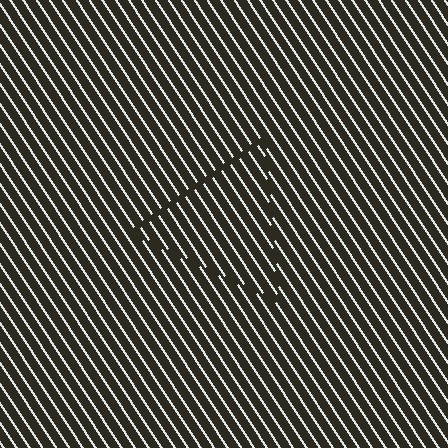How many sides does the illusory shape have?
3 sides — the line-ends trace a triangle.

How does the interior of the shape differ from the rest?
The interior of the shape contains the same grating, shifted by half a period — the contour is defined by the phase discontinuity where line-ends from the inner and outer gratings abut.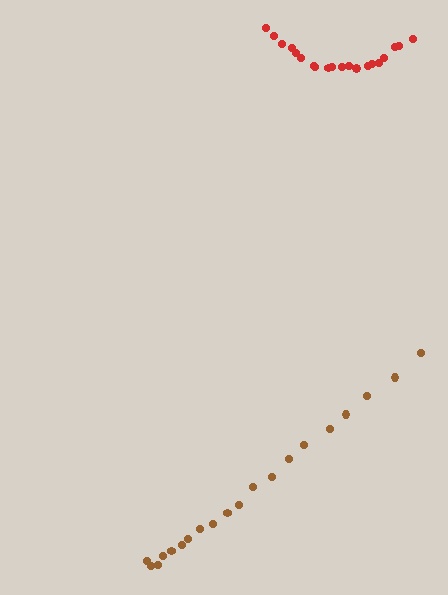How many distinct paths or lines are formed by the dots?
There are 2 distinct paths.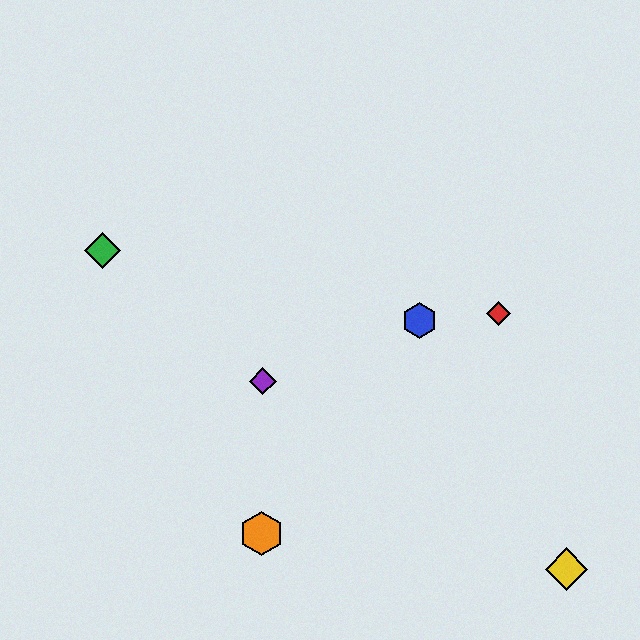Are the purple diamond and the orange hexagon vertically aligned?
Yes, both are at x≈263.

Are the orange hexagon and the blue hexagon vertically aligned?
No, the orange hexagon is at x≈262 and the blue hexagon is at x≈420.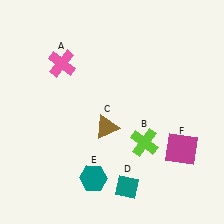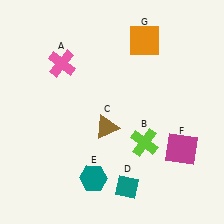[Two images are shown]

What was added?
An orange square (G) was added in Image 2.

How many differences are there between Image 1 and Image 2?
There is 1 difference between the two images.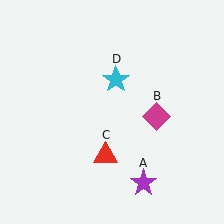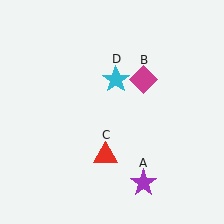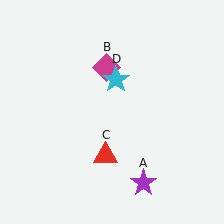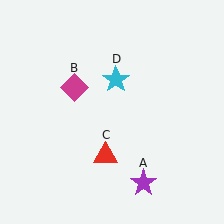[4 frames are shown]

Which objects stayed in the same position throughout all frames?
Purple star (object A) and red triangle (object C) and cyan star (object D) remained stationary.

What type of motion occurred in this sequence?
The magenta diamond (object B) rotated counterclockwise around the center of the scene.